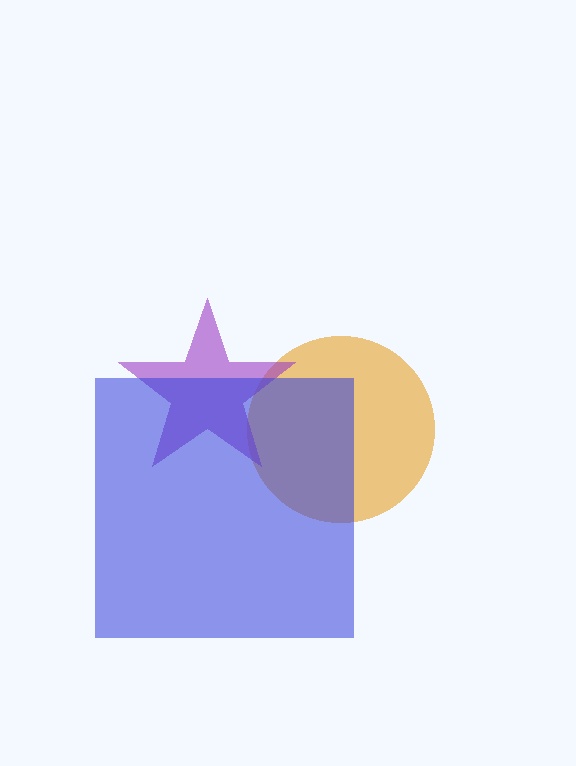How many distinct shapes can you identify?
There are 3 distinct shapes: an orange circle, a purple star, a blue square.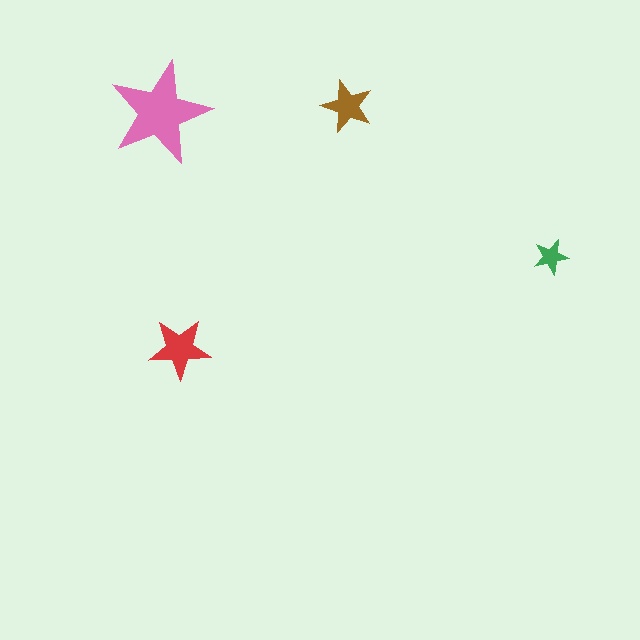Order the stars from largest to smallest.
the pink one, the red one, the brown one, the green one.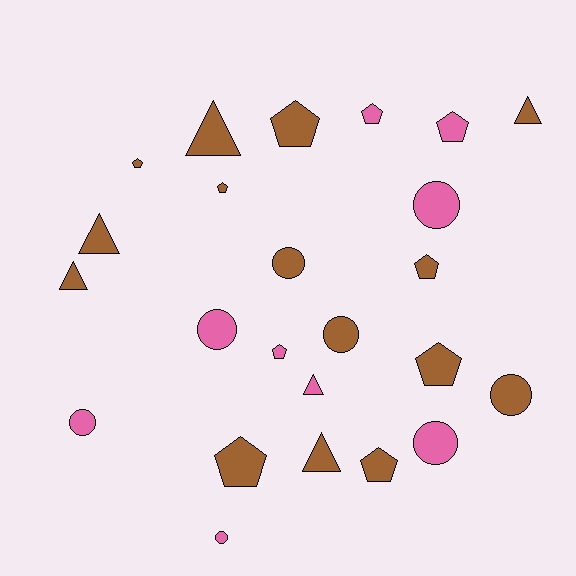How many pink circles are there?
There are 5 pink circles.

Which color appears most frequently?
Brown, with 15 objects.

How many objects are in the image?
There are 24 objects.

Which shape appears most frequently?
Pentagon, with 10 objects.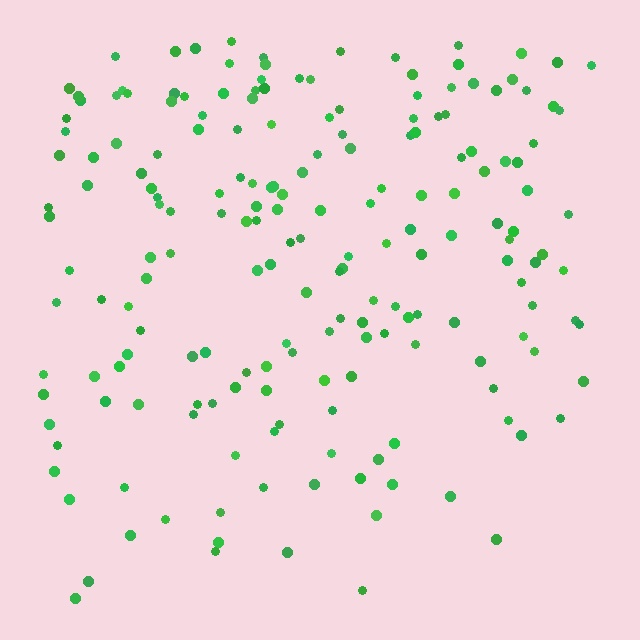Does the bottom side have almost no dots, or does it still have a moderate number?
Still a moderate number, just noticeably fewer than the top.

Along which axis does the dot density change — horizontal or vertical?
Vertical.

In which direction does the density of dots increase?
From bottom to top, with the top side densest.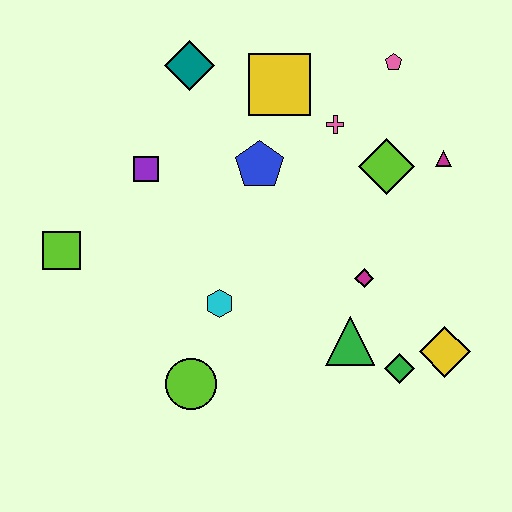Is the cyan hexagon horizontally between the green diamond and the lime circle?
Yes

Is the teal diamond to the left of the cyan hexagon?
Yes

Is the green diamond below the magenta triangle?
Yes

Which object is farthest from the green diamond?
The teal diamond is farthest from the green diamond.